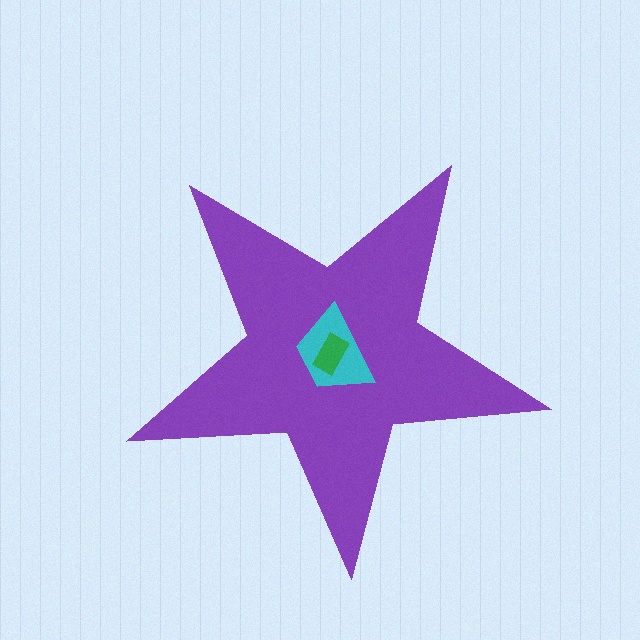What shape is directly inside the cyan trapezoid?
The green rectangle.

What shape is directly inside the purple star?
The cyan trapezoid.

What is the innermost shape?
The green rectangle.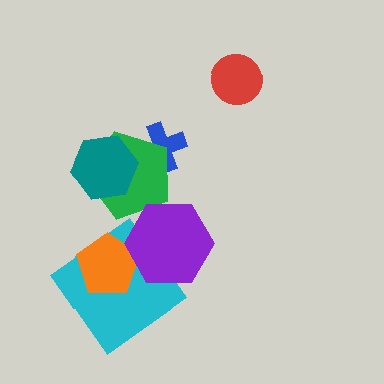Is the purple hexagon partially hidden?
No, no other shape covers it.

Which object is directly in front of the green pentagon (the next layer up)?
The teal hexagon is directly in front of the green pentagon.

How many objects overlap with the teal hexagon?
1 object overlaps with the teal hexagon.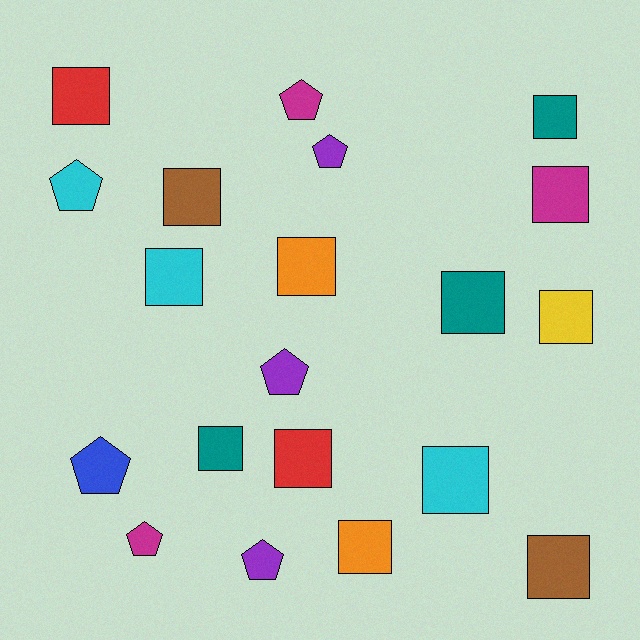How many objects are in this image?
There are 20 objects.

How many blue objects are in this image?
There is 1 blue object.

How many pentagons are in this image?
There are 7 pentagons.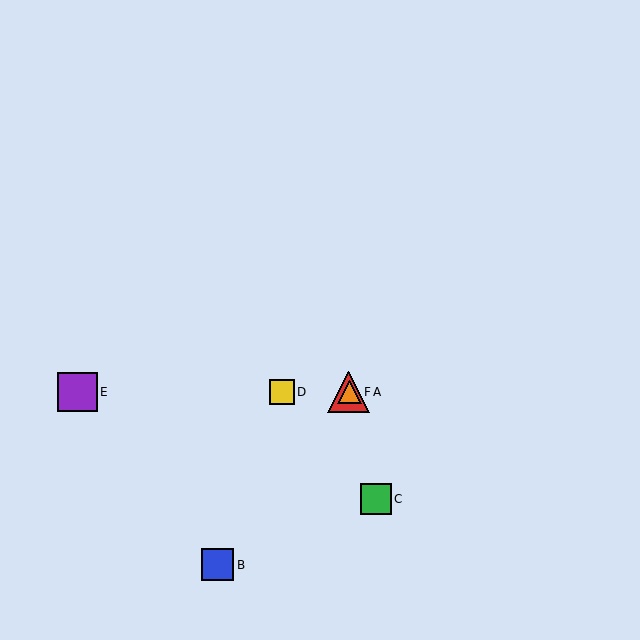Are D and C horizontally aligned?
No, D is at y≈392 and C is at y≈499.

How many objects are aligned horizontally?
4 objects (A, D, E, F) are aligned horizontally.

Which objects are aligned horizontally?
Objects A, D, E, F are aligned horizontally.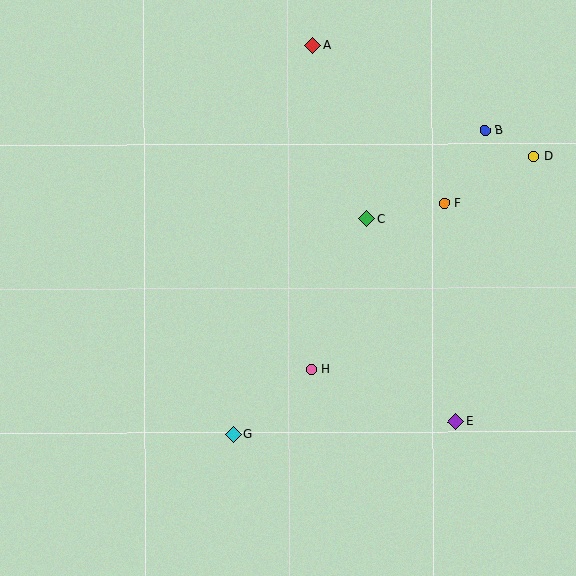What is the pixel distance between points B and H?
The distance between B and H is 295 pixels.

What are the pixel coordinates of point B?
Point B is at (485, 131).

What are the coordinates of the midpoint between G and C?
The midpoint between G and C is at (300, 327).